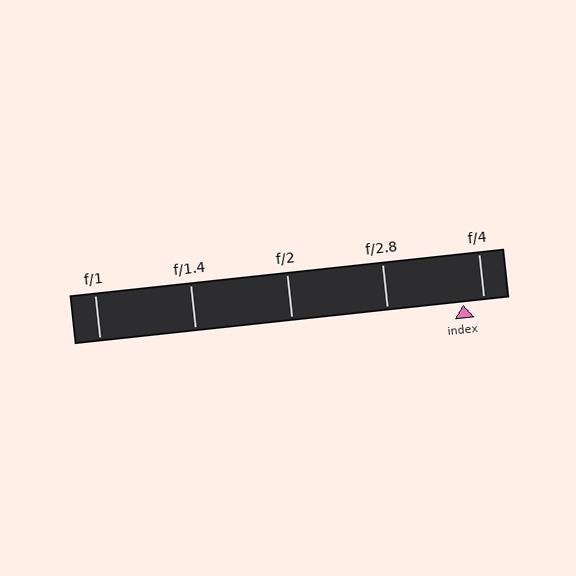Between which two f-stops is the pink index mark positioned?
The index mark is between f/2.8 and f/4.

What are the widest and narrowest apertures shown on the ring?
The widest aperture shown is f/1 and the narrowest is f/4.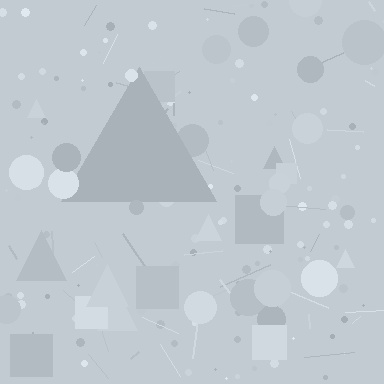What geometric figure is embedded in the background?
A triangle is embedded in the background.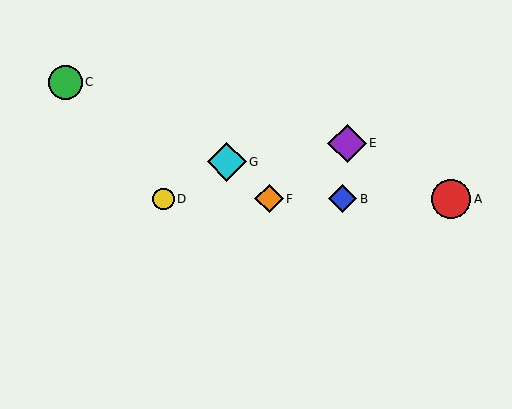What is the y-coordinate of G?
Object G is at y≈162.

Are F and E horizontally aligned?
No, F is at y≈199 and E is at y≈143.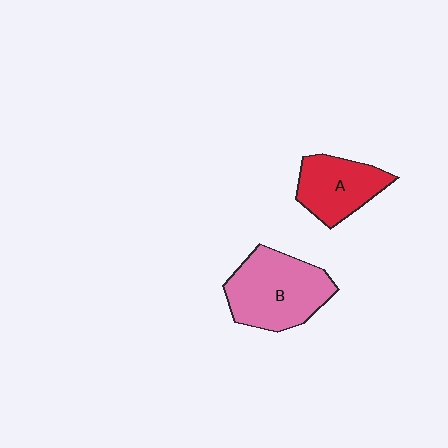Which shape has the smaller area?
Shape A (red).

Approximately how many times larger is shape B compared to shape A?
Approximately 1.4 times.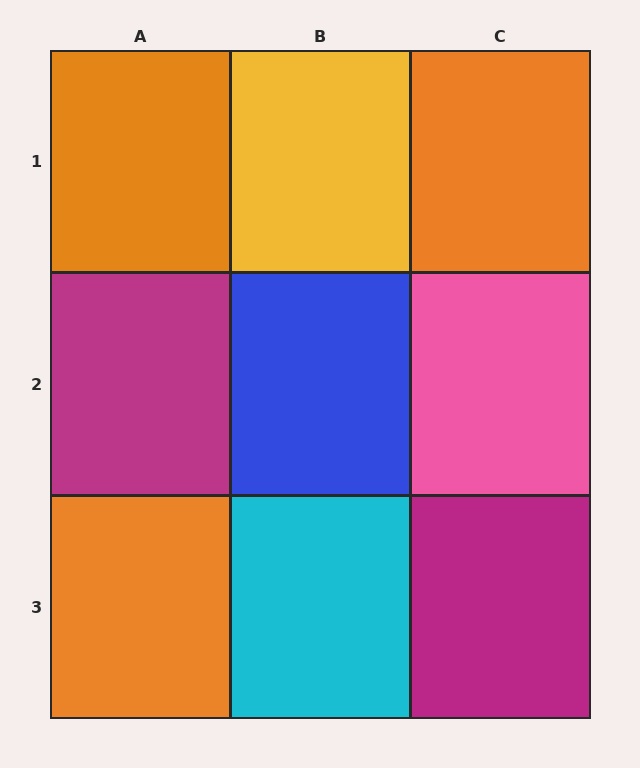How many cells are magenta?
2 cells are magenta.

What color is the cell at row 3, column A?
Orange.